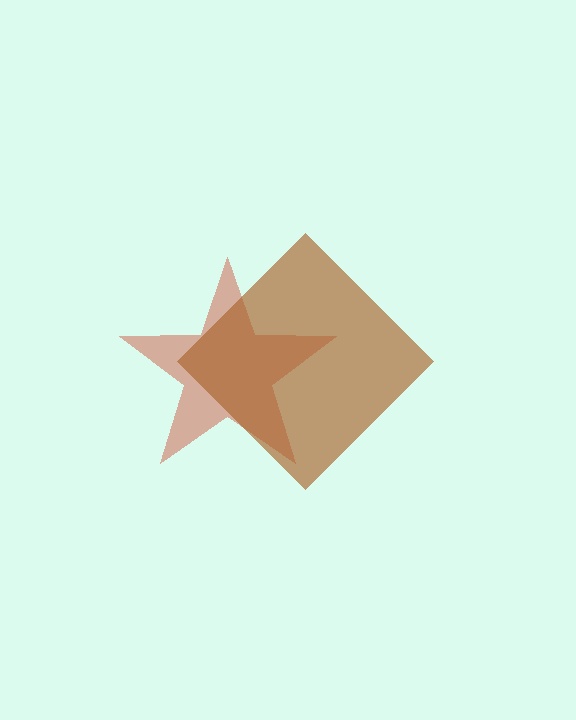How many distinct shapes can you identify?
There are 2 distinct shapes: a red star, a brown diamond.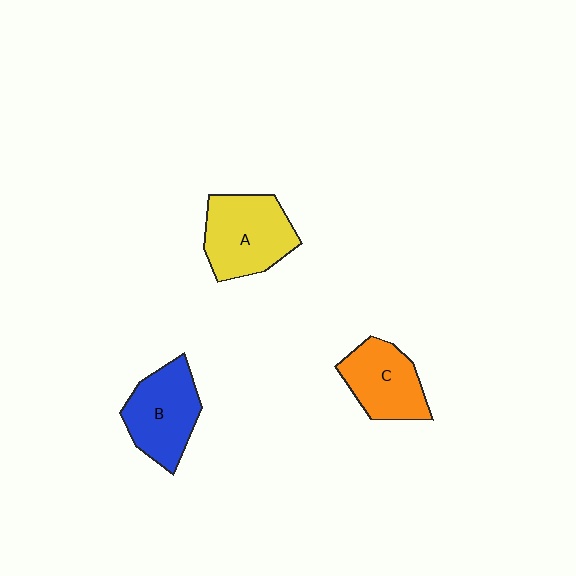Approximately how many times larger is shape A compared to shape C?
Approximately 1.2 times.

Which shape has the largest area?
Shape A (yellow).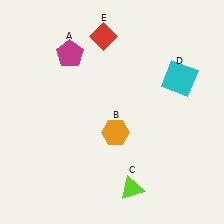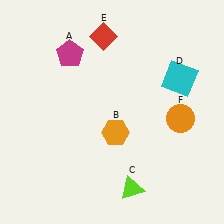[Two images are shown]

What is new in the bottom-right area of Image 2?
An orange circle (F) was added in the bottom-right area of Image 2.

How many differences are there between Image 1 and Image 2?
There is 1 difference between the two images.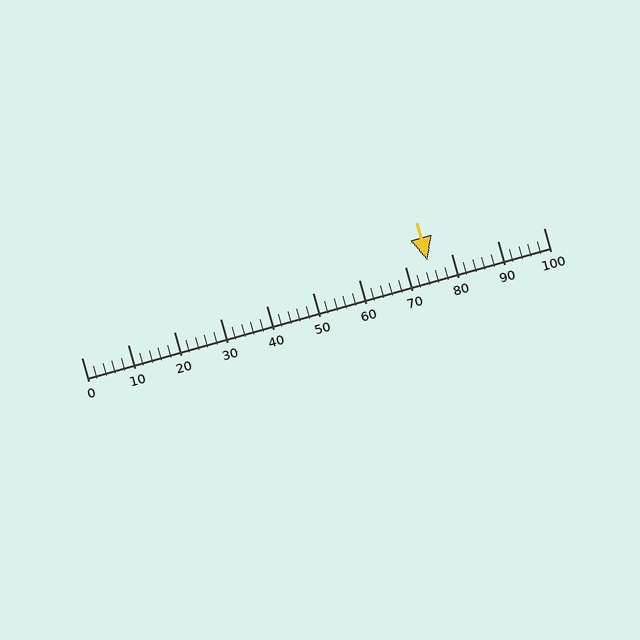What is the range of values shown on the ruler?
The ruler shows values from 0 to 100.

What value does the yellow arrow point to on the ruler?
The yellow arrow points to approximately 75.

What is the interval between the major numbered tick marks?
The major tick marks are spaced 10 units apart.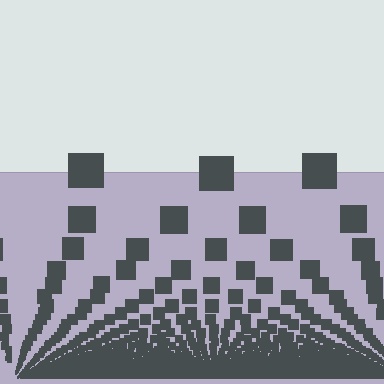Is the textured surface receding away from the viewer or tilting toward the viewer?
The surface appears to tilt toward the viewer. Texture elements get larger and sparser toward the top.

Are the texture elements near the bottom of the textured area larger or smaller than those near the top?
Smaller. The gradient is inverted — elements near the bottom are smaller and denser.